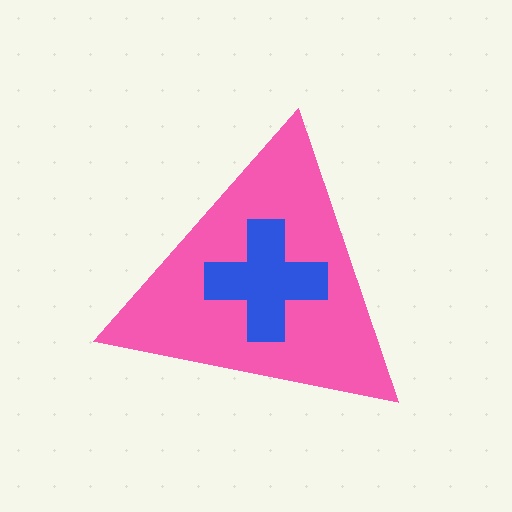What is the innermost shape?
The blue cross.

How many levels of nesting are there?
2.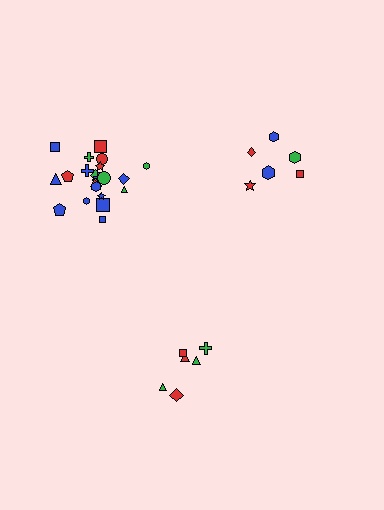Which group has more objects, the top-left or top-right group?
The top-left group.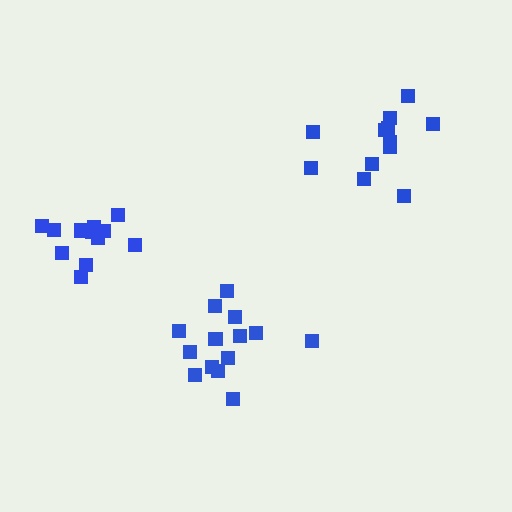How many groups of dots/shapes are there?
There are 3 groups.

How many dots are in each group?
Group 1: 12 dots, Group 2: 14 dots, Group 3: 12 dots (38 total).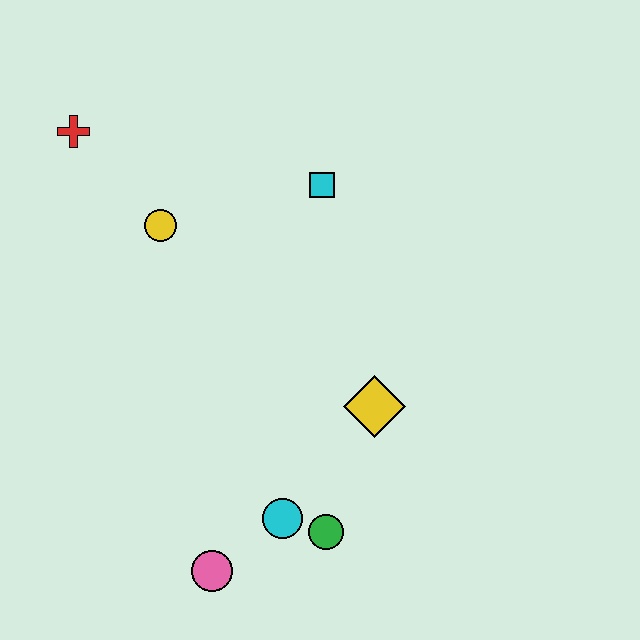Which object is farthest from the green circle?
The red cross is farthest from the green circle.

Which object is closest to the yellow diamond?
The green circle is closest to the yellow diamond.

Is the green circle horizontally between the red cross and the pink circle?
No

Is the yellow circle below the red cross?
Yes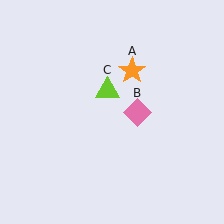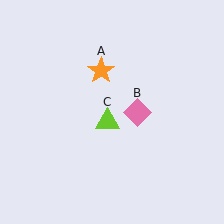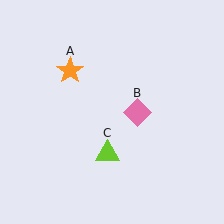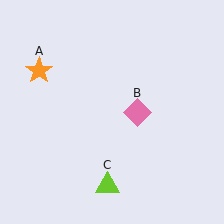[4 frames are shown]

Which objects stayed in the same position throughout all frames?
Pink diamond (object B) remained stationary.